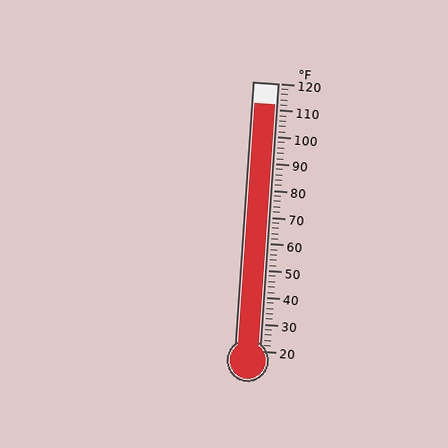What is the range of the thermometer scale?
The thermometer scale ranges from 20°F to 120°F.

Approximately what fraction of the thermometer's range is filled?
The thermometer is filled to approximately 90% of its range.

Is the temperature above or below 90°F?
The temperature is above 90°F.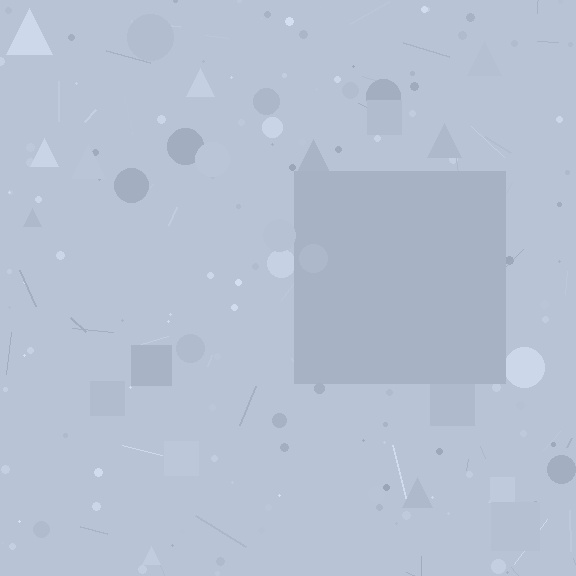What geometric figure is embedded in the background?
A square is embedded in the background.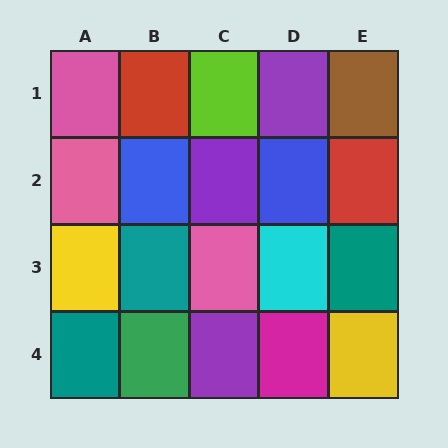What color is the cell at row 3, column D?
Cyan.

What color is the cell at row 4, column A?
Teal.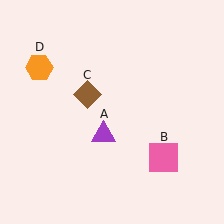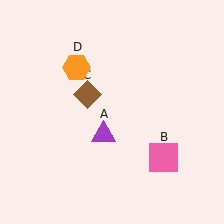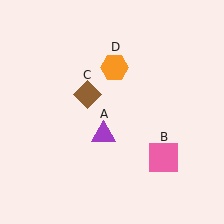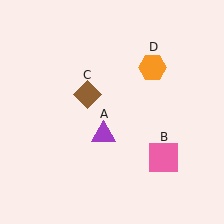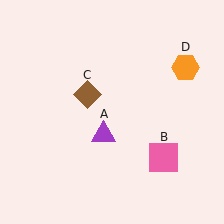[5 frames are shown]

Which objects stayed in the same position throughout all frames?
Purple triangle (object A) and pink square (object B) and brown diamond (object C) remained stationary.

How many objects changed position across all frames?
1 object changed position: orange hexagon (object D).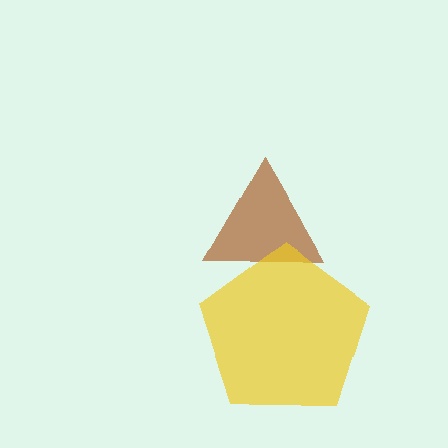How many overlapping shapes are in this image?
There are 2 overlapping shapes in the image.